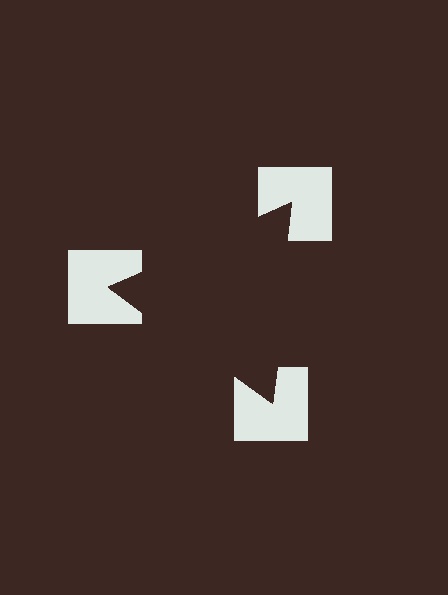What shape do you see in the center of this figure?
An illusory triangle — its edges are inferred from the aligned wedge cuts in the notched squares, not physically drawn.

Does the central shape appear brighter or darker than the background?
It typically appears slightly darker than the background, even though no actual brightness change is drawn.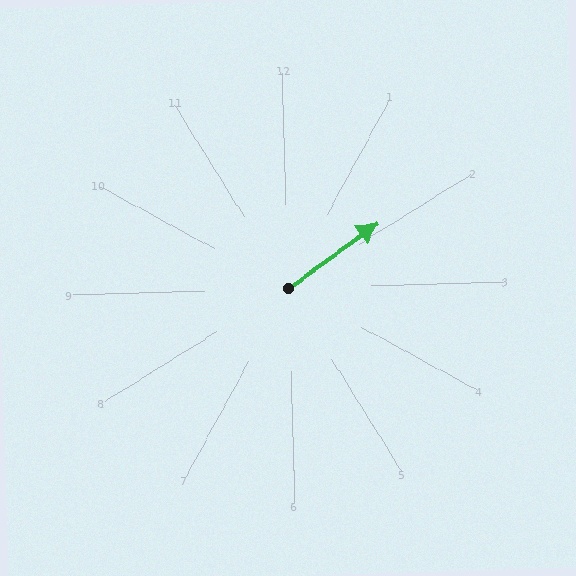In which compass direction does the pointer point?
Northeast.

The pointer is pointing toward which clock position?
Roughly 2 o'clock.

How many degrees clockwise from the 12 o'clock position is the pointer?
Approximately 55 degrees.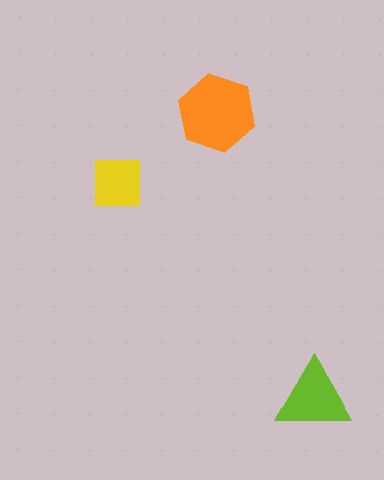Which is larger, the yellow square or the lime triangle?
The lime triangle.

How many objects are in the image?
There are 3 objects in the image.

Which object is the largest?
The orange hexagon.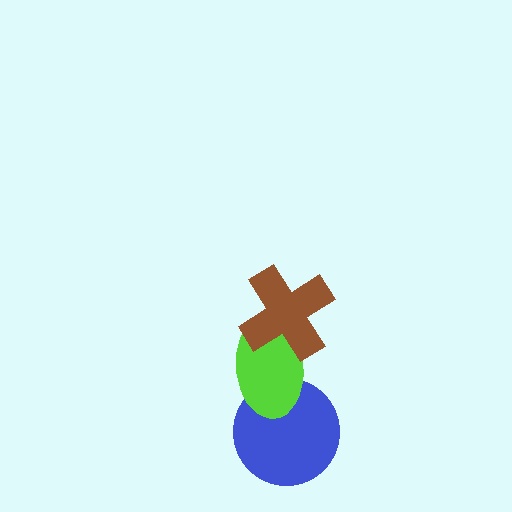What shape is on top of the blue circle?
The lime ellipse is on top of the blue circle.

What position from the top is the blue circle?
The blue circle is 3rd from the top.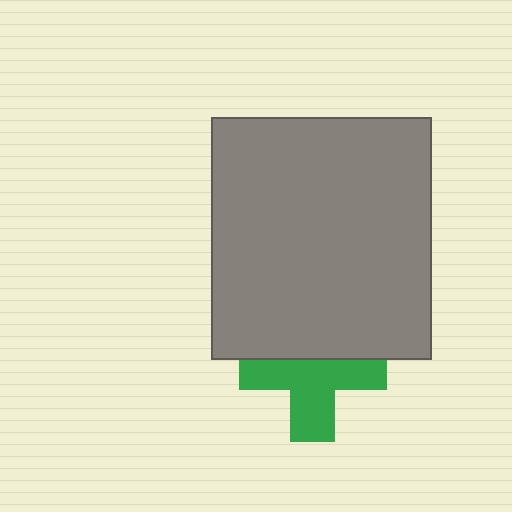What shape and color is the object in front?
The object in front is a gray rectangle.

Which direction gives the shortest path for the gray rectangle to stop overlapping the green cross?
Moving up gives the shortest separation.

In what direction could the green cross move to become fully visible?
The green cross could move down. That would shift it out from behind the gray rectangle entirely.